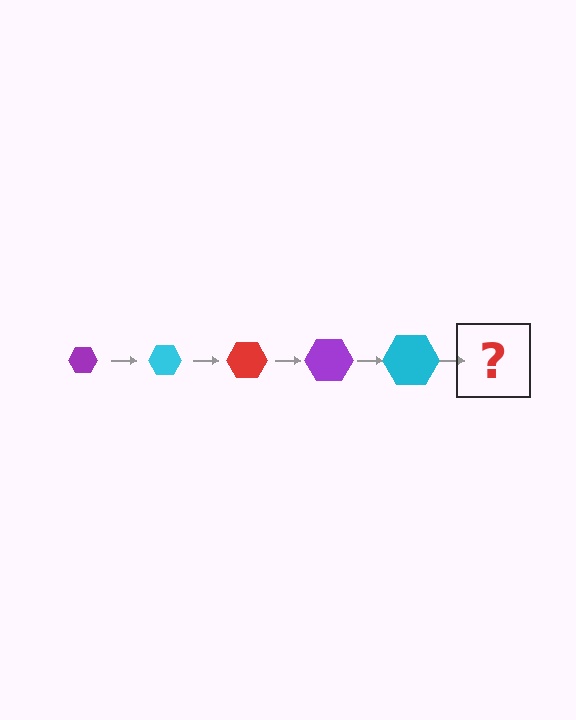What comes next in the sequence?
The next element should be a red hexagon, larger than the previous one.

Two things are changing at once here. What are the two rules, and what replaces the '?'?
The two rules are that the hexagon grows larger each step and the color cycles through purple, cyan, and red. The '?' should be a red hexagon, larger than the previous one.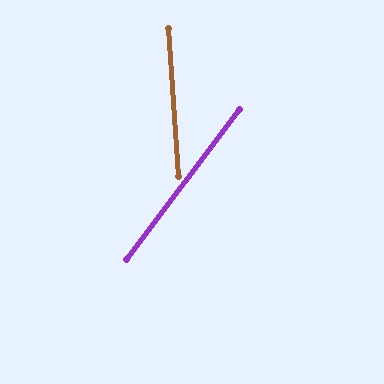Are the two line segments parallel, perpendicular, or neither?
Neither parallel nor perpendicular — they differ by about 41°.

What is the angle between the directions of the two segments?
Approximately 41 degrees.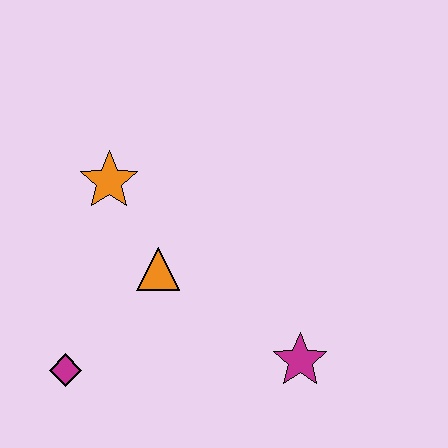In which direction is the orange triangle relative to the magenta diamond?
The orange triangle is above the magenta diamond.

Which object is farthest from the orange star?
The magenta star is farthest from the orange star.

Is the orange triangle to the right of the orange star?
Yes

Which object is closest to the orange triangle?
The orange star is closest to the orange triangle.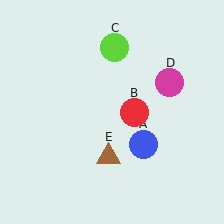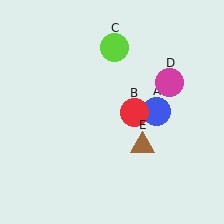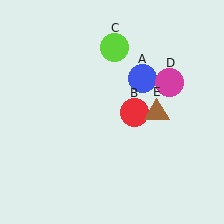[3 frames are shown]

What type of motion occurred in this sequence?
The blue circle (object A), brown triangle (object E) rotated counterclockwise around the center of the scene.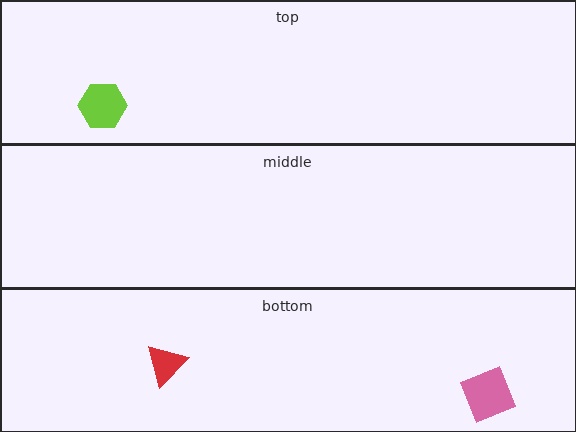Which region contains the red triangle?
The bottom region.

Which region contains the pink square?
The bottom region.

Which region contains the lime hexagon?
The top region.